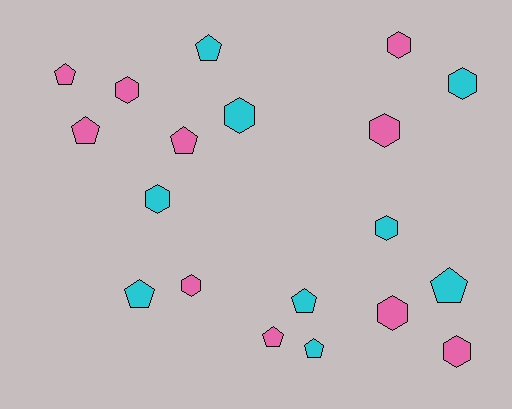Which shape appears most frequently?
Hexagon, with 10 objects.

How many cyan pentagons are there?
There are 5 cyan pentagons.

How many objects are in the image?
There are 19 objects.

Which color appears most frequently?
Pink, with 10 objects.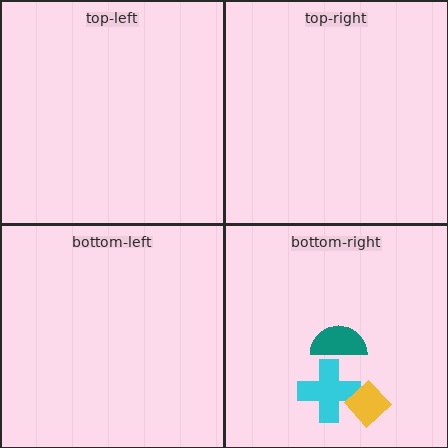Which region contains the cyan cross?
The bottom-right region.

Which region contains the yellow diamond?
The bottom-right region.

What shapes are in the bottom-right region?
The teal semicircle, the cyan cross, the yellow diamond.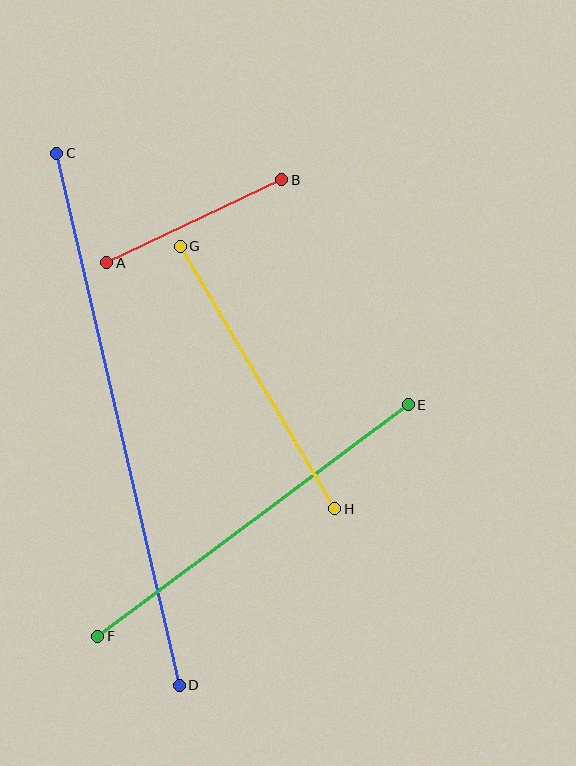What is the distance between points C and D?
The distance is approximately 546 pixels.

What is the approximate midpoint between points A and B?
The midpoint is at approximately (194, 221) pixels.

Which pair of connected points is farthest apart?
Points C and D are farthest apart.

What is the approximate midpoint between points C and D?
The midpoint is at approximately (118, 419) pixels.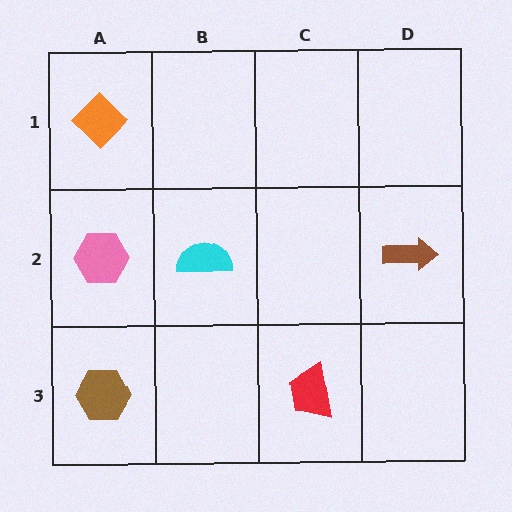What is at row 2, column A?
A pink hexagon.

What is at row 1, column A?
An orange diamond.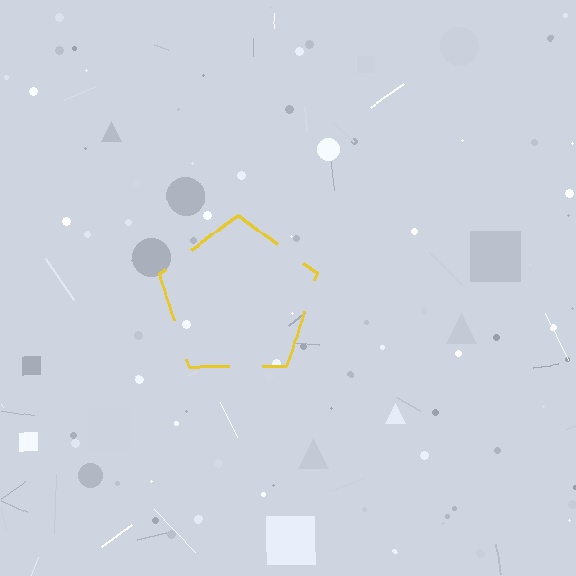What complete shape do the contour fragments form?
The contour fragments form a pentagon.